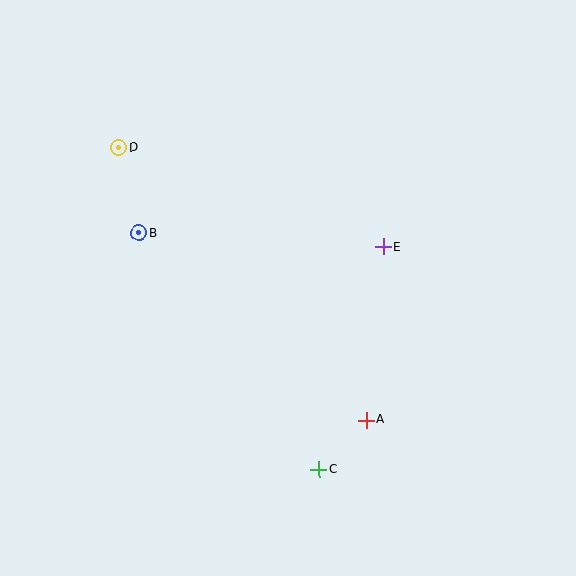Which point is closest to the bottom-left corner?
Point C is closest to the bottom-left corner.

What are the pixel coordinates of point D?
Point D is at (118, 148).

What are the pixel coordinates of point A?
Point A is at (366, 420).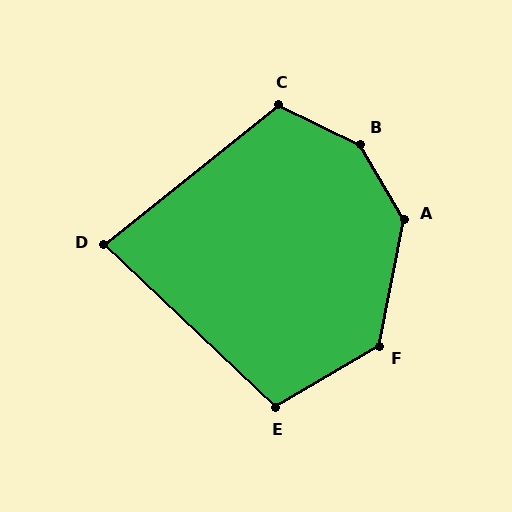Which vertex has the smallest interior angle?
D, at approximately 82 degrees.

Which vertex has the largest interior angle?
B, at approximately 146 degrees.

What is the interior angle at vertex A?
Approximately 138 degrees (obtuse).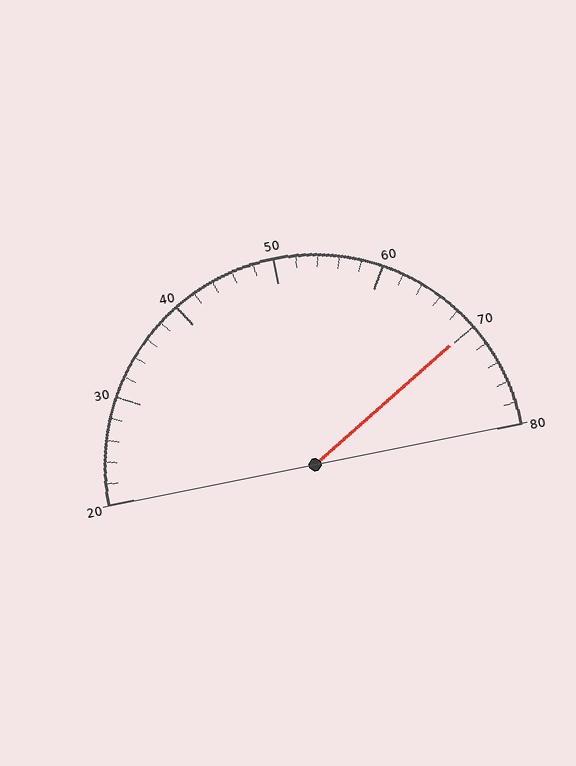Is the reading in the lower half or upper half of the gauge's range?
The reading is in the upper half of the range (20 to 80).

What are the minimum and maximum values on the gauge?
The gauge ranges from 20 to 80.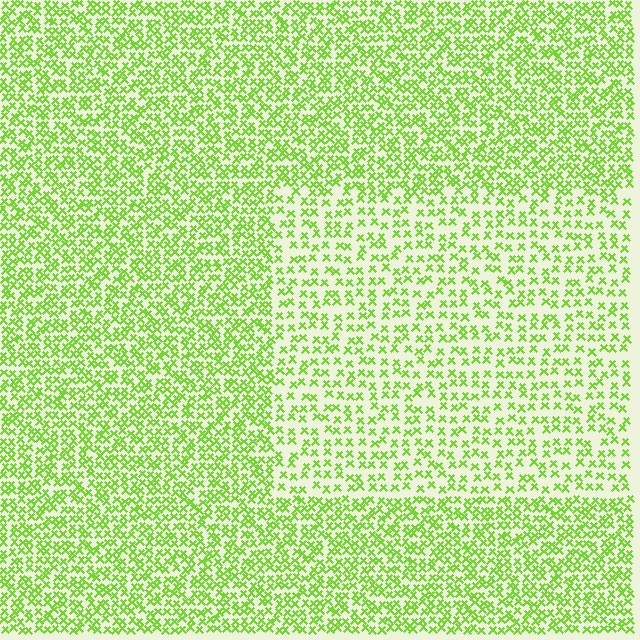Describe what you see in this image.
The image contains small lime elements arranged at two different densities. A rectangle-shaped region is visible where the elements are less densely packed than the surrounding area.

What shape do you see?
I see a rectangle.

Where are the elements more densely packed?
The elements are more densely packed outside the rectangle boundary.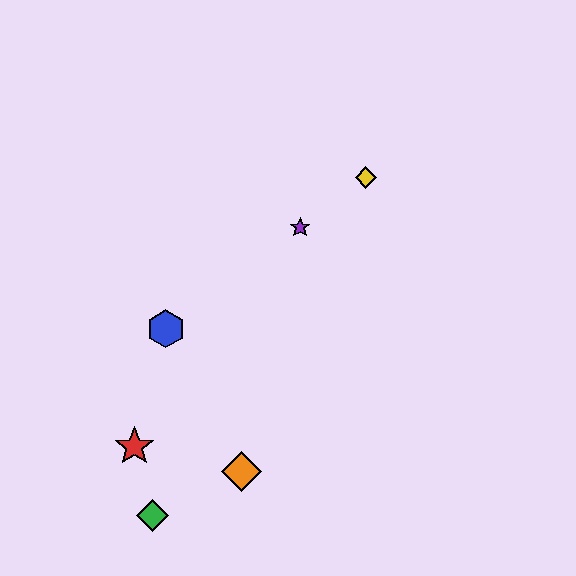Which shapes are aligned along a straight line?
The blue hexagon, the yellow diamond, the purple star are aligned along a straight line.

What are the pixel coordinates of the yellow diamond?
The yellow diamond is at (366, 178).